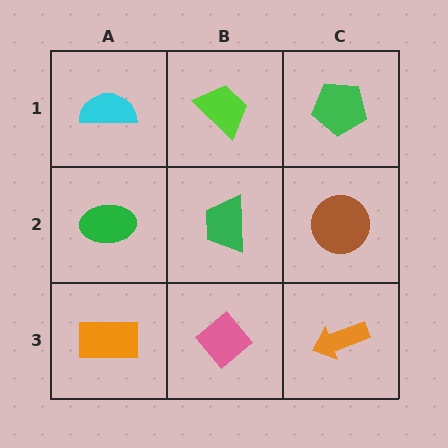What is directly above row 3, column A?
A green ellipse.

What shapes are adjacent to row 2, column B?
A lime trapezoid (row 1, column B), a pink diamond (row 3, column B), a green ellipse (row 2, column A), a brown circle (row 2, column C).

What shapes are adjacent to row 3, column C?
A brown circle (row 2, column C), a pink diamond (row 3, column B).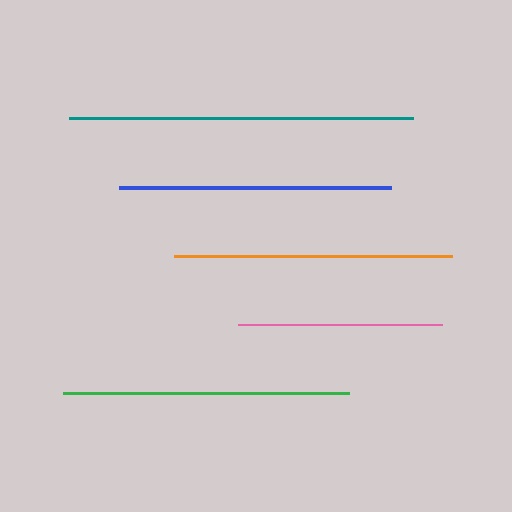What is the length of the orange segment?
The orange segment is approximately 278 pixels long.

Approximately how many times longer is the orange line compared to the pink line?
The orange line is approximately 1.4 times the length of the pink line.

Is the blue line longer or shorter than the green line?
The green line is longer than the blue line.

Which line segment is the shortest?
The pink line is the shortest at approximately 205 pixels.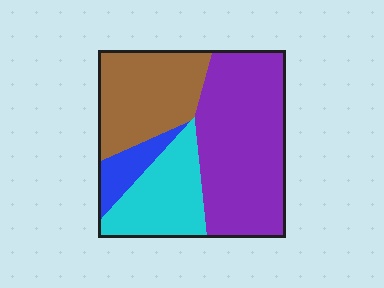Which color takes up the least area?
Blue, at roughly 10%.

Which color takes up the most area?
Purple, at roughly 45%.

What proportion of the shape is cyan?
Cyan takes up less than a quarter of the shape.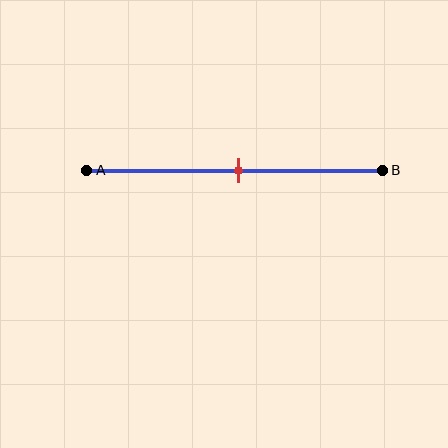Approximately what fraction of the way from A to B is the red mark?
The red mark is approximately 50% of the way from A to B.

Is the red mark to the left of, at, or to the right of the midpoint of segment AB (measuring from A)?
The red mark is approximately at the midpoint of segment AB.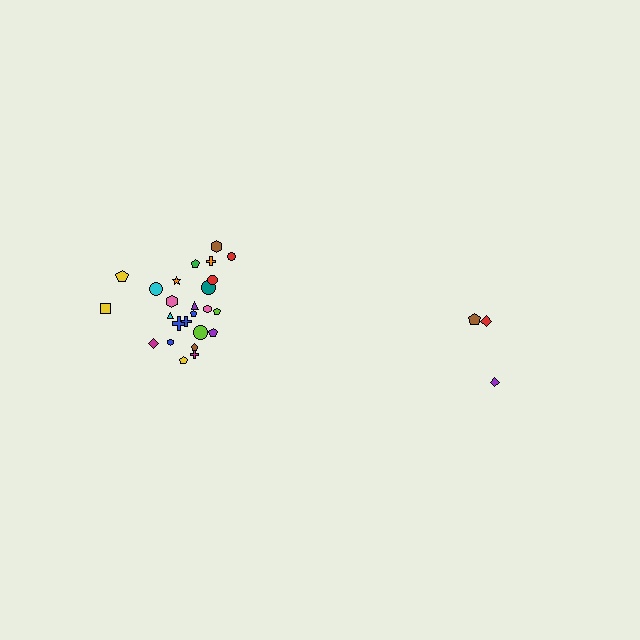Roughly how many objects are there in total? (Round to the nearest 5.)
Roughly 30 objects in total.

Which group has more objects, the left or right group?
The left group.